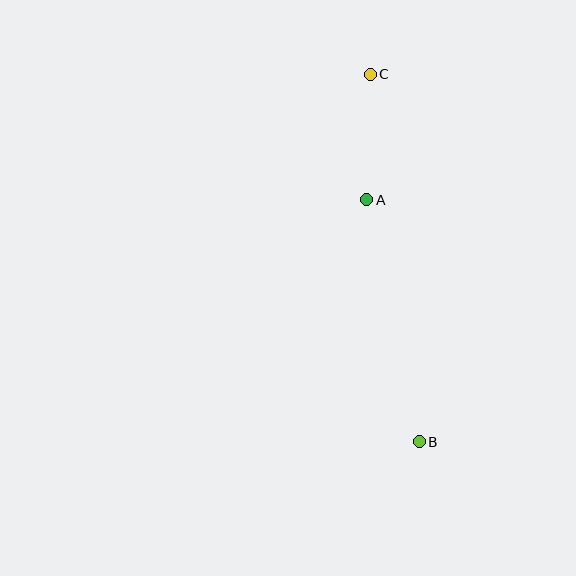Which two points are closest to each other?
Points A and C are closest to each other.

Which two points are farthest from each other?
Points B and C are farthest from each other.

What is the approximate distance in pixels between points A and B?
The distance between A and B is approximately 247 pixels.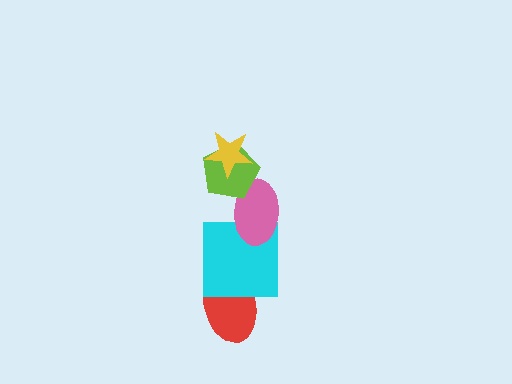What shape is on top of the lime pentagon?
The yellow star is on top of the lime pentagon.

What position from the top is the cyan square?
The cyan square is 4th from the top.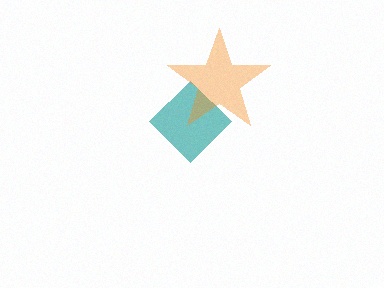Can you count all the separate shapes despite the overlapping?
Yes, there are 2 separate shapes.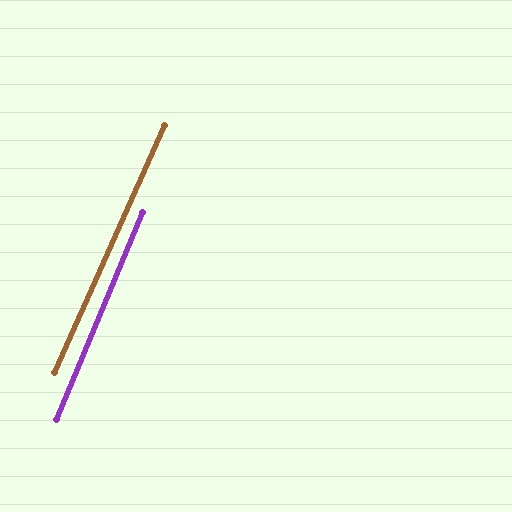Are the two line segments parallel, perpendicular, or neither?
Parallel — their directions differ by only 1.4°.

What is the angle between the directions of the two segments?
Approximately 1 degree.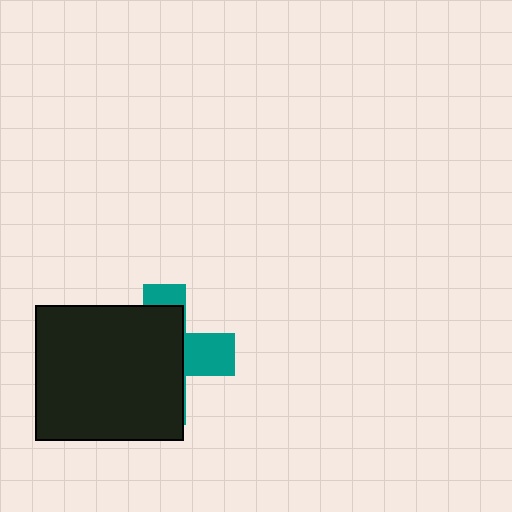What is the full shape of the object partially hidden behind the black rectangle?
The partially hidden object is a teal cross.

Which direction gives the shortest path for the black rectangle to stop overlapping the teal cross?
Moving left gives the shortest separation.